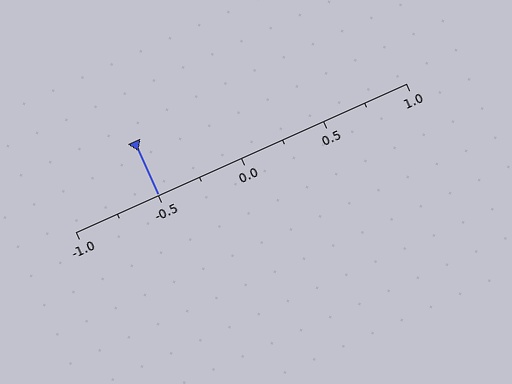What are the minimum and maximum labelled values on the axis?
The axis runs from -1.0 to 1.0.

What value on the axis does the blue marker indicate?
The marker indicates approximately -0.5.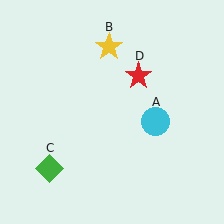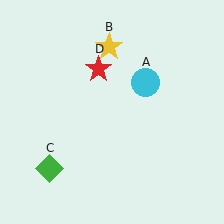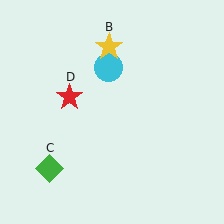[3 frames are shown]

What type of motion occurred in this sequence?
The cyan circle (object A), red star (object D) rotated counterclockwise around the center of the scene.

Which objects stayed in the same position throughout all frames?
Yellow star (object B) and green diamond (object C) remained stationary.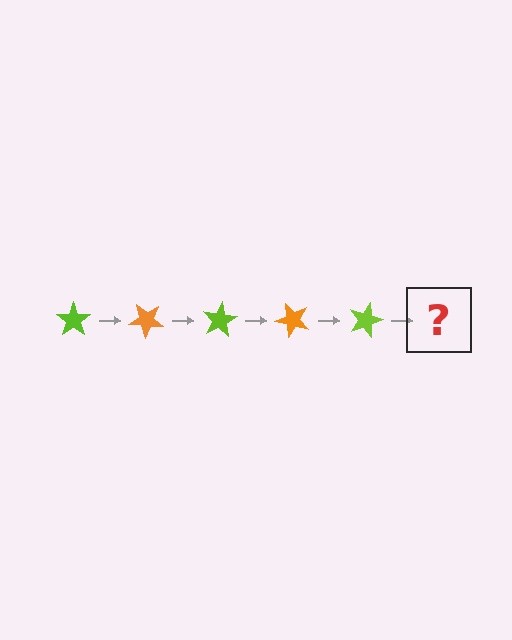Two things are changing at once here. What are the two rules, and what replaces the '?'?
The two rules are that it rotates 40 degrees each step and the color cycles through lime and orange. The '?' should be an orange star, rotated 200 degrees from the start.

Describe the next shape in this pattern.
It should be an orange star, rotated 200 degrees from the start.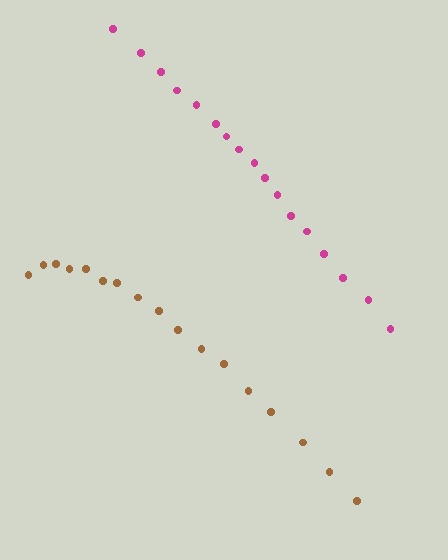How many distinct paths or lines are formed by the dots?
There are 2 distinct paths.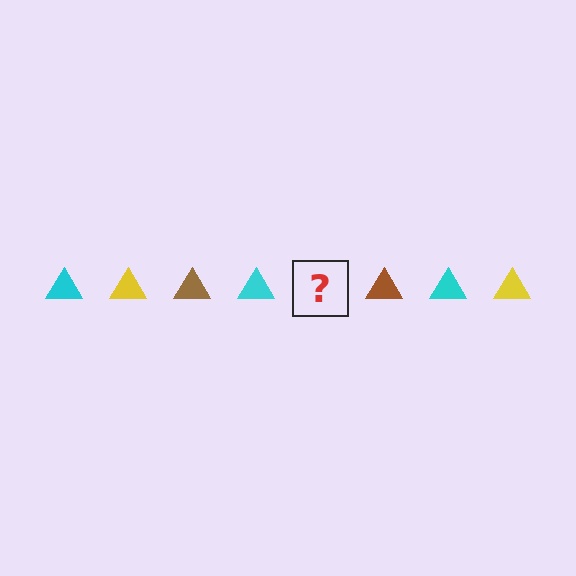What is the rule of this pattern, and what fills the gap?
The rule is that the pattern cycles through cyan, yellow, brown triangles. The gap should be filled with a yellow triangle.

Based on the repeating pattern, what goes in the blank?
The blank should be a yellow triangle.